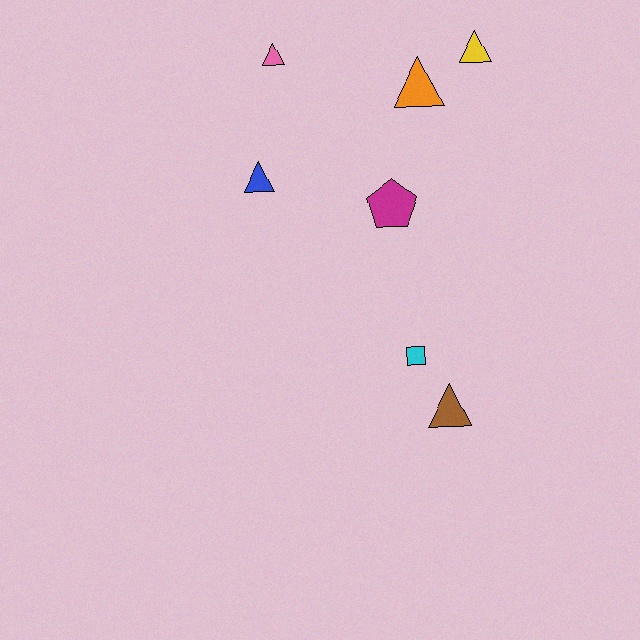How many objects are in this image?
There are 7 objects.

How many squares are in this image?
There is 1 square.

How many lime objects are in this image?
There are no lime objects.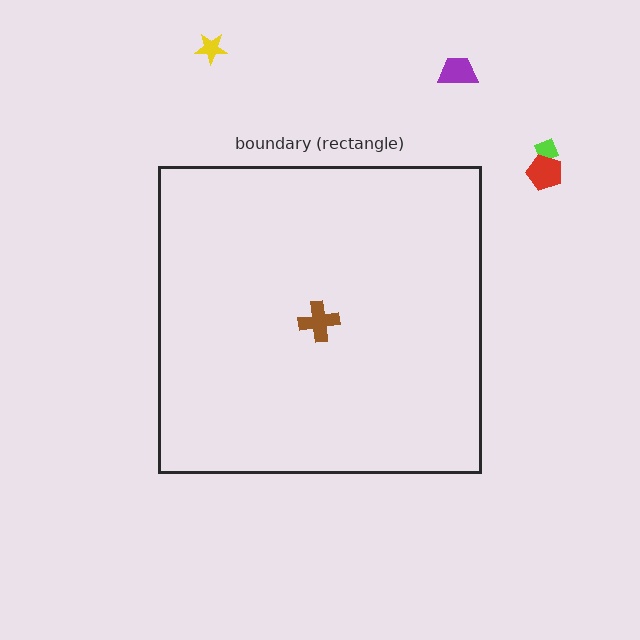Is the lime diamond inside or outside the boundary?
Outside.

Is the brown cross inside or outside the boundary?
Inside.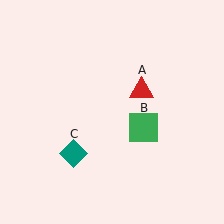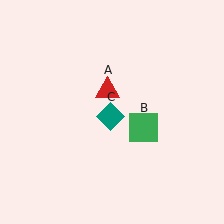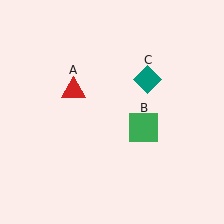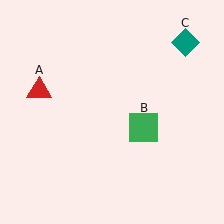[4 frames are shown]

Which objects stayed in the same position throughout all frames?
Green square (object B) remained stationary.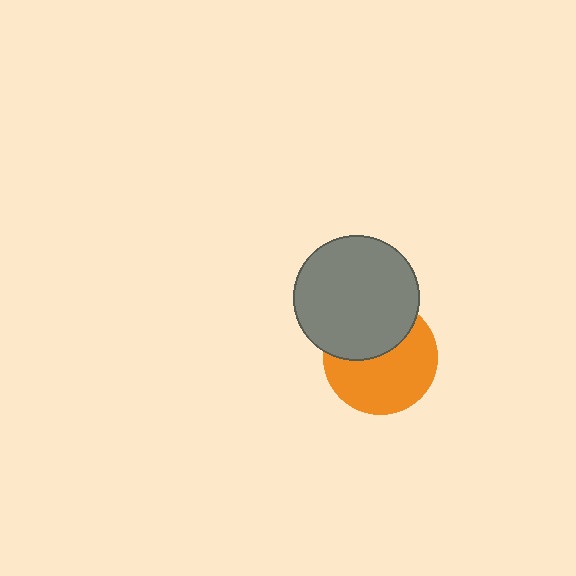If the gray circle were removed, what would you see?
You would see the complete orange circle.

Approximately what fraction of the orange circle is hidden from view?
Roughly 39% of the orange circle is hidden behind the gray circle.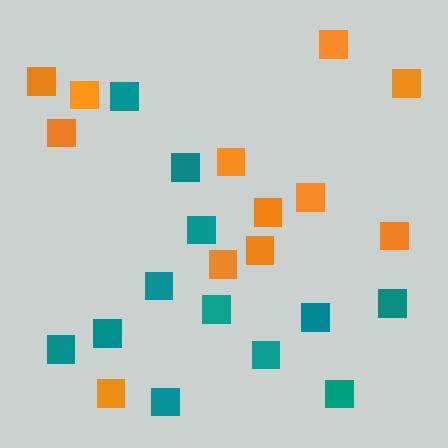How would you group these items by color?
There are 2 groups: one group of teal squares (12) and one group of orange squares (12).